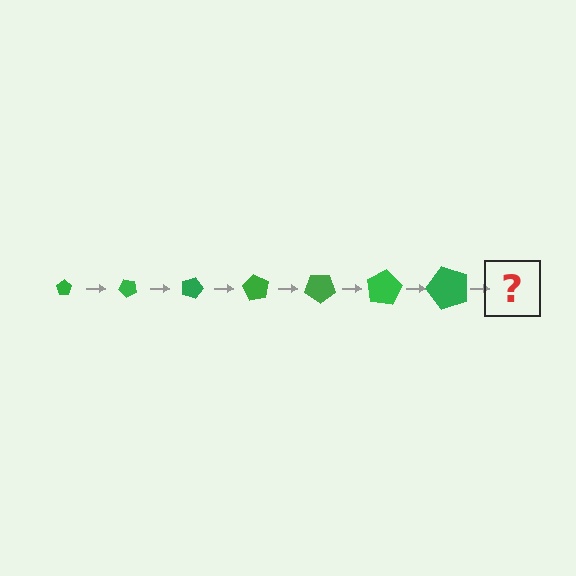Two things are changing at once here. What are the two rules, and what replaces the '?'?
The two rules are that the pentagon grows larger each step and it rotates 45 degrees each step. The '?' should be a pentagon, larger than the previous one and rotated 315 degrees from the start.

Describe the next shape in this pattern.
It should be a pentagon, larger than the previous one and rotated 315 degrees from the start.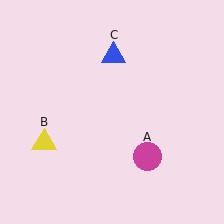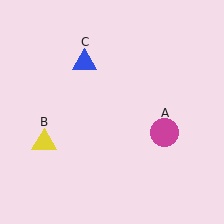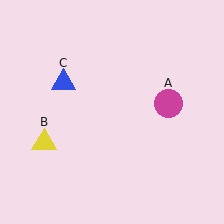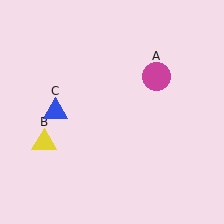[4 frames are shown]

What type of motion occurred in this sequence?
The magenta circle (object A), blue triangle (object C) rotated counterclockwise around the center of the scene.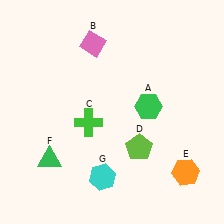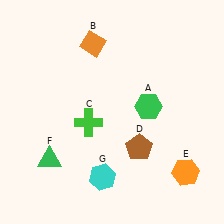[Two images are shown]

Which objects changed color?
B changed from pink to orange. D changed from lime to brown.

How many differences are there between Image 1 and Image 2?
There are 2 differences between the two images.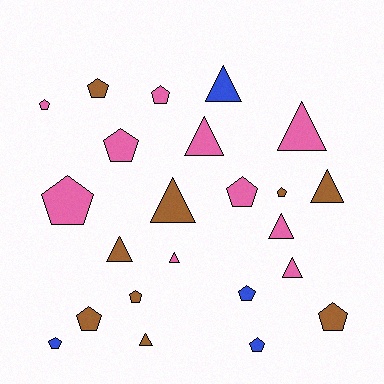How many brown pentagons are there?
There are 5 brown pentagons.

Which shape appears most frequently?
Pentagon, with 13 objects.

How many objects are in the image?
There are 23 objects.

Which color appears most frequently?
Pink, with 10 objects.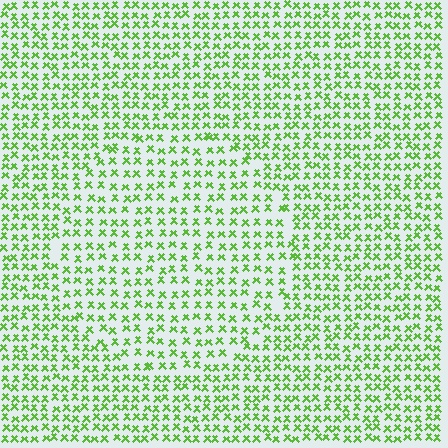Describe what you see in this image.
The image contains small lime elements arranged at two different densities. A circle-shaped region is visible where the elements are less densely packed than the surrounding area.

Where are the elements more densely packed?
The elements are more densely packed outside the circle boundary.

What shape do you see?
I see a circle.